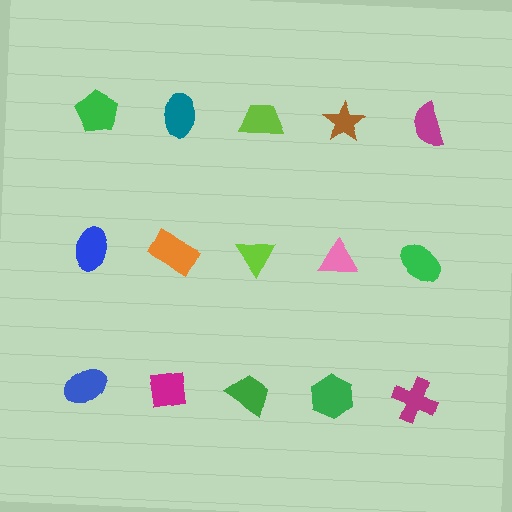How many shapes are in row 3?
5 shapes.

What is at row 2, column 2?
An orange rectangle.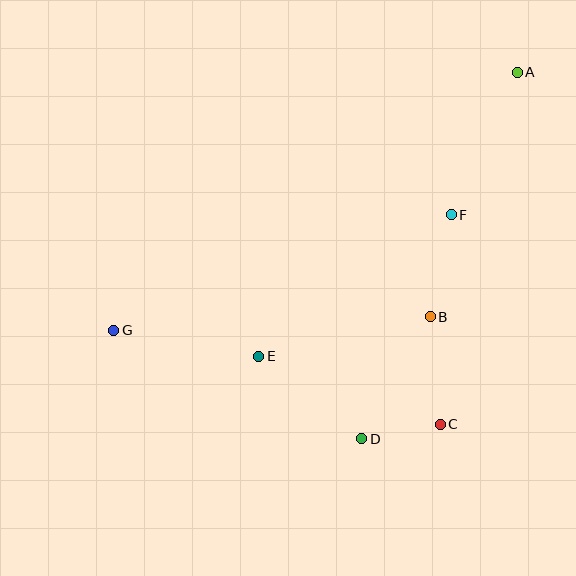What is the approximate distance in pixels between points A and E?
The distance between A and E is approximately 384 pixels.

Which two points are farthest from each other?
Points A and G are farthest from each other.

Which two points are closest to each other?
Points C and D are closest to each other.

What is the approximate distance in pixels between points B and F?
The distance between B and F is approximately 104 pixels.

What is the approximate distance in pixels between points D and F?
The distance between D and F is approximately 241 pixels.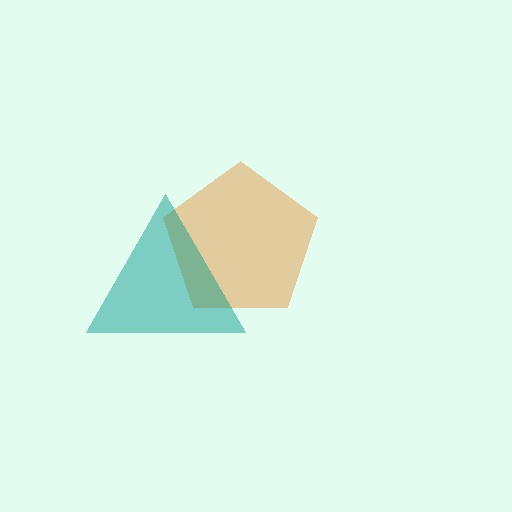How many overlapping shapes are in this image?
There are 2 overlapping shapes in the image.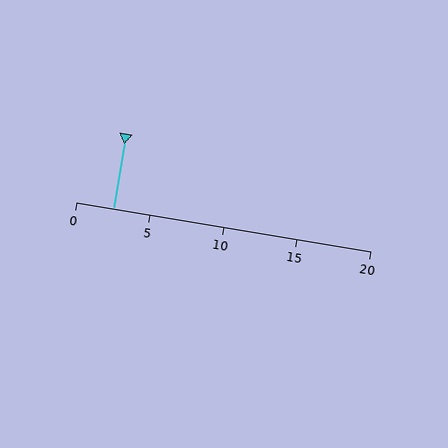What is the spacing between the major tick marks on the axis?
The major ticks are spaced 5 apart.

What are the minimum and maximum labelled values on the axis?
The axis runs from 0 to 20.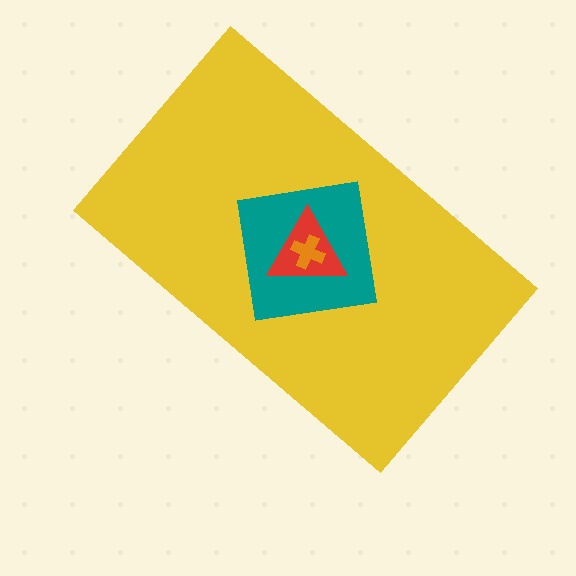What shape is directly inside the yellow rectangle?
The teal square.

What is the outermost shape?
The yellow rectangle.